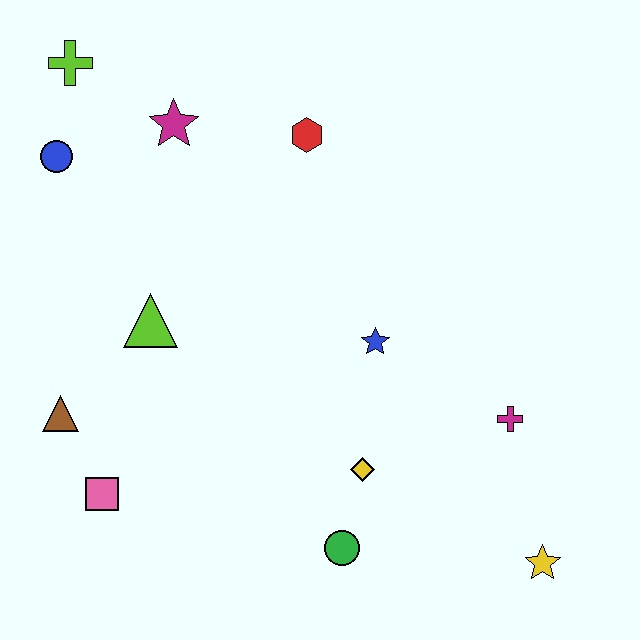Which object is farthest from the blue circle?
The yellow star is farthest from the blue circle.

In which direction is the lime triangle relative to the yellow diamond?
The lime triangle is to the left of the yellow diamond.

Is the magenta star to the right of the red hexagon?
No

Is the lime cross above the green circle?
Yes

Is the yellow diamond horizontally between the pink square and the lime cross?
No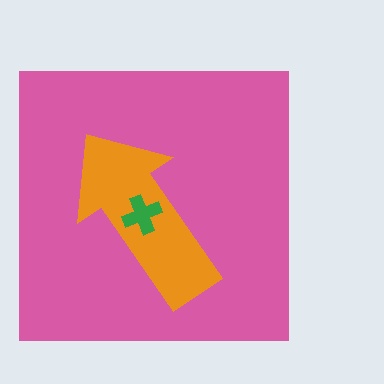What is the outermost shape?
The pink square.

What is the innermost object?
The green cross.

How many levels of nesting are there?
3.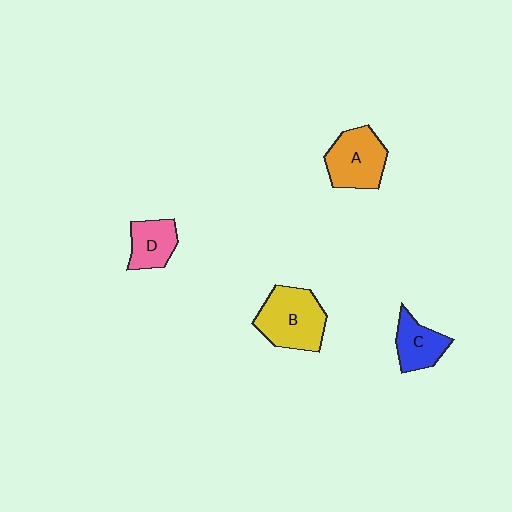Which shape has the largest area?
Shape B (yellow).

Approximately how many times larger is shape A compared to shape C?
Approximately 1.4 times.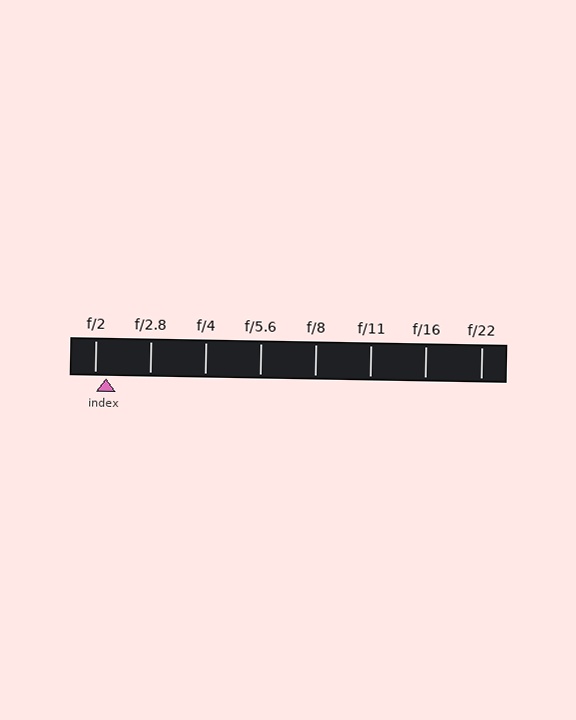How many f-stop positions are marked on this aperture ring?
There are 8 f-stop positions marked.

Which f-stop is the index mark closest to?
The index mark is closest to f/2.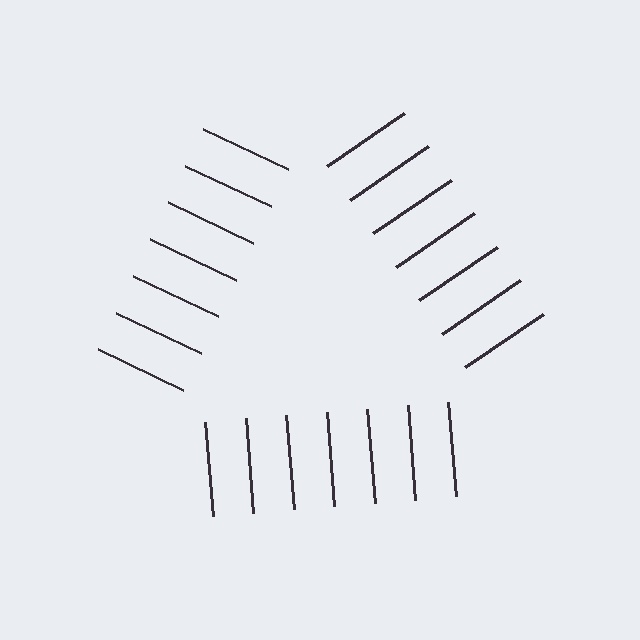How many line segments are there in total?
21 — 7 along each of the 3 edges.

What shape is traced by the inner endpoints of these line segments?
An illusory triangle — the line segments terminate on its edges but no continuous stroke is drawn.